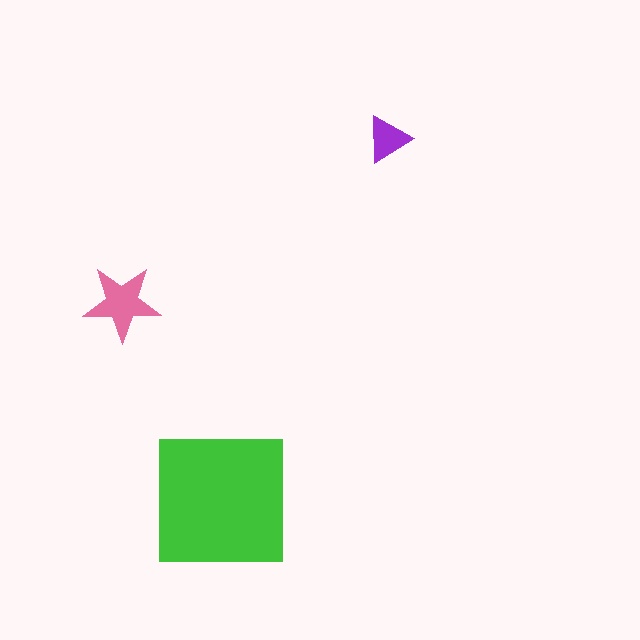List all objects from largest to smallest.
The green square, the pink star, the purple triangle.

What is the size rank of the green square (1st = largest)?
1st.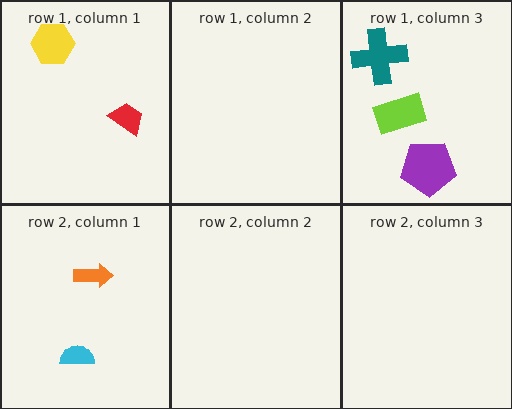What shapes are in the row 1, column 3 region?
The purple pentagon, the teal cross, the lime rectangle.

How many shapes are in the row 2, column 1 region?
2.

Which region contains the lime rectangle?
The row 1, column 3 region.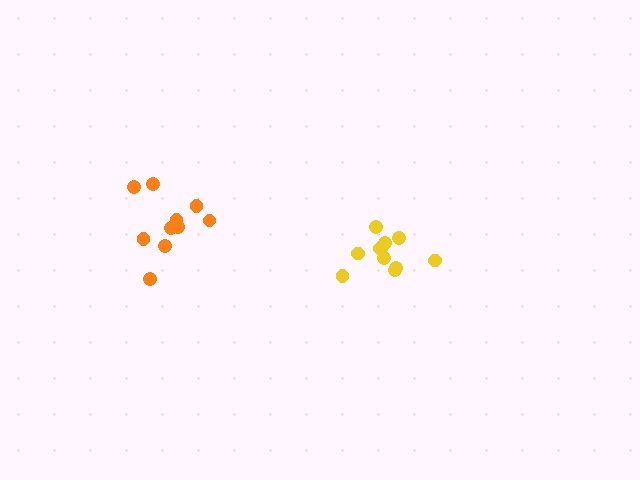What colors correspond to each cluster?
The clusters are colored: orange, yellow.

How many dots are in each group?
Group 1: 10 dots, Group 2: 11 dots (21 total).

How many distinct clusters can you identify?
There are 2 distinct clusters.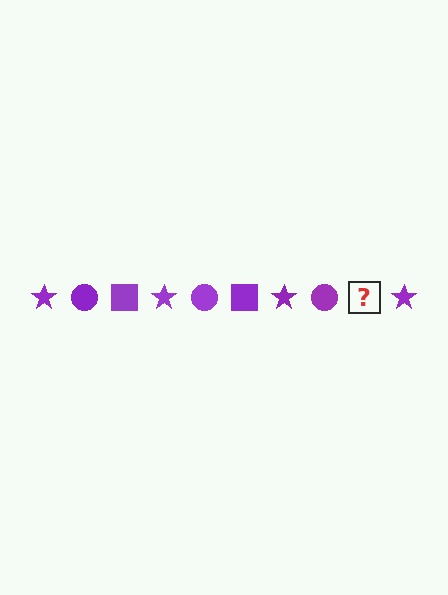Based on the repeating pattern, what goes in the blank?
The blank should be a purple square.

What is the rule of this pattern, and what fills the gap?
The rule is that the pattern cycles through star, circle, square shapes in purple. The gap should be filled with a purple square.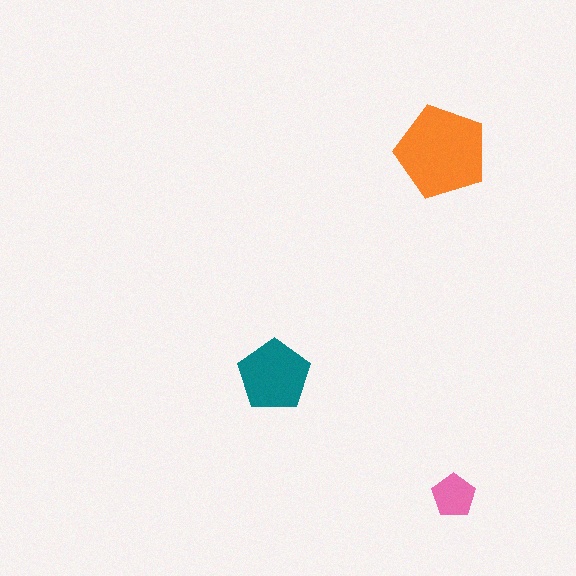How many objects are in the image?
There are 3 objects in the image.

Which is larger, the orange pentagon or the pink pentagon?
The orange one.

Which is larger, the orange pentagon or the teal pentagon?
The orange one.